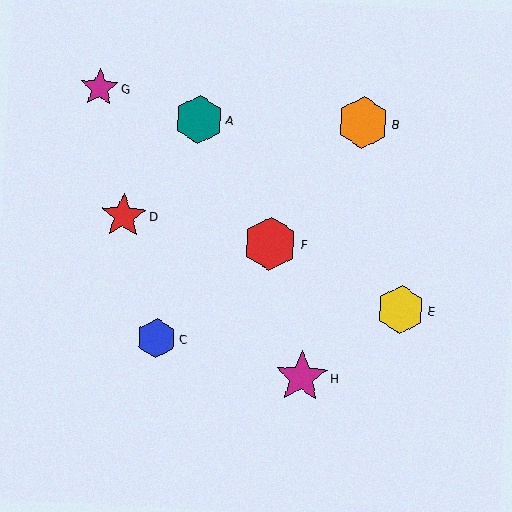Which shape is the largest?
The red hexagon (labeled F) is the largest.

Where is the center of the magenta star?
The center of the magenta star is at (301, 377).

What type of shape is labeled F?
Shape F is a red hexagon.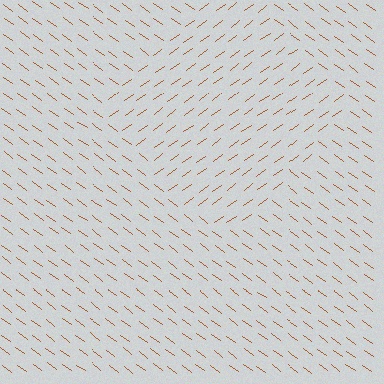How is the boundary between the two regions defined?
The boundary is defined purely by a change in line orientation (approximately 72 degrees difference). All lines are the same color and thickness.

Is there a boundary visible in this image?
Yes, there is a texture boundary formed by a change in line orientation.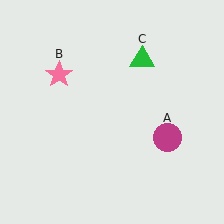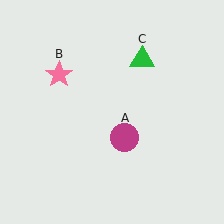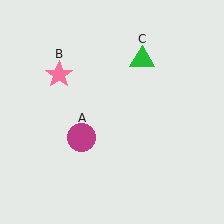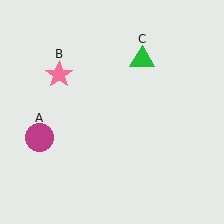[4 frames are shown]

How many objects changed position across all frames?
1 object changed position: magenta circle (object A).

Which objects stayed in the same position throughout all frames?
Pink star (object B) and green triangle (object C) remained stationary.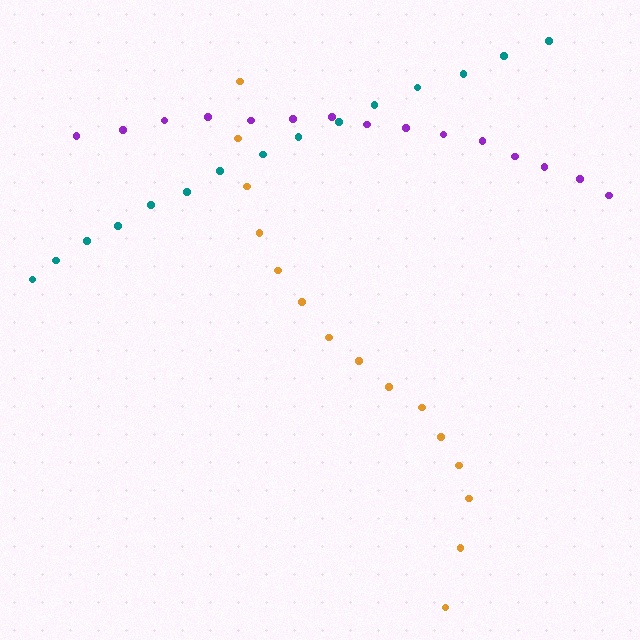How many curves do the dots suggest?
There are 3 distinct paths.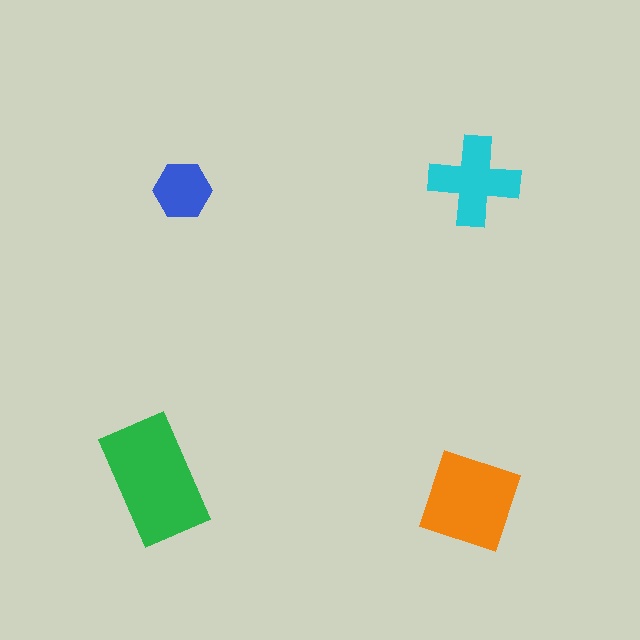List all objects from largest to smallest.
The green rectangle, the orange diamond, the cyan cross, the blue hexagon.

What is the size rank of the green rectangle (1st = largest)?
1st.